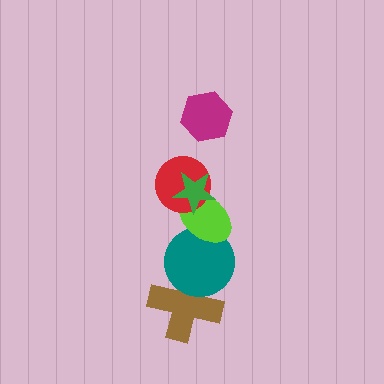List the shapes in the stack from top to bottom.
From top to bottom: the magenta hexagon, the green star, the red circle, the lime ellipse, the teal circle, the brown cross.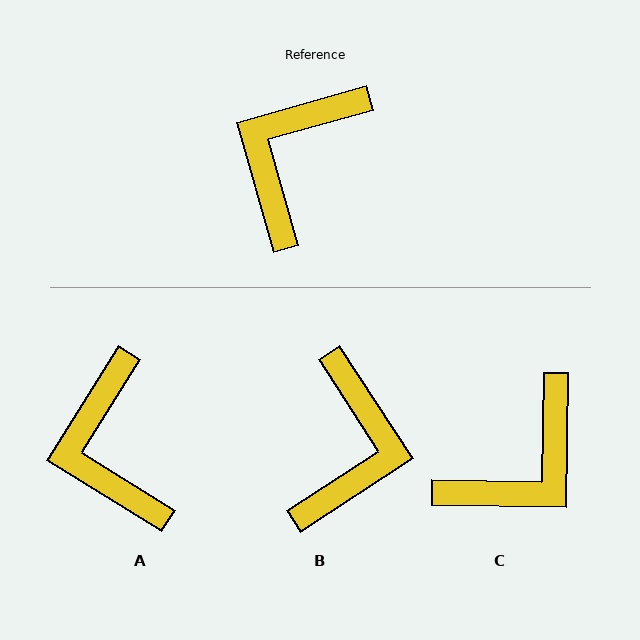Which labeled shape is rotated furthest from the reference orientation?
C, about 163 degrees away.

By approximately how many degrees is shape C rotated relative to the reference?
Approximately 163 degrees counter-clockwise.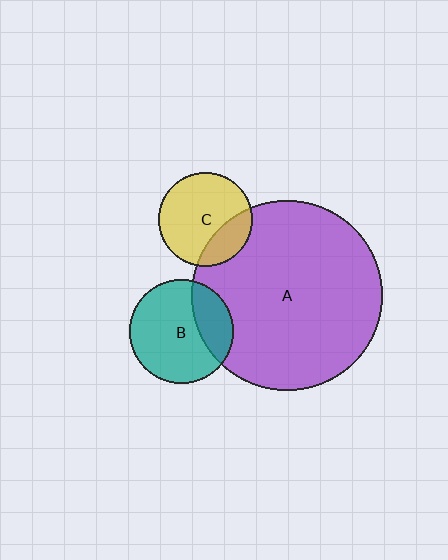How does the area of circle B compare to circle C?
Approximately 1.2 times.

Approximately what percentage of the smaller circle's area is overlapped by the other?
Approximately 25%.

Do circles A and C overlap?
Yes.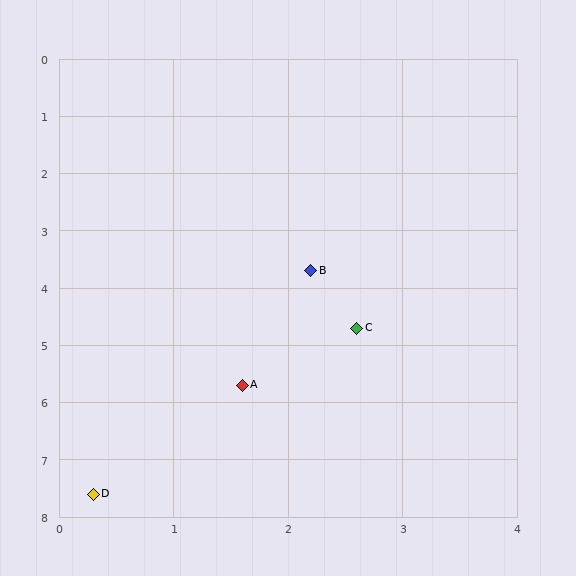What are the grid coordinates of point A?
Point A is at approximately (1.6, 5.7).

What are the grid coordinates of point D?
Point D is at approximately (0.3, 7.6).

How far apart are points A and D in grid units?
Points A and D are about 2.3 grid units apart.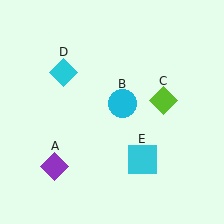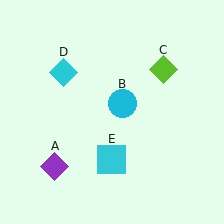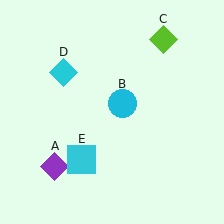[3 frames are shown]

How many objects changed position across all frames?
2 objects changed position: lime diamond (object C), cyan square (object E).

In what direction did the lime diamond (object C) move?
The lime diamond (object C) moved up.